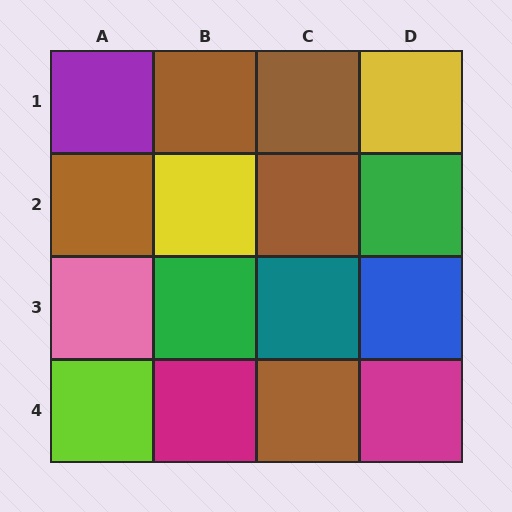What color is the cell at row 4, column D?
Magenta.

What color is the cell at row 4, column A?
Lime.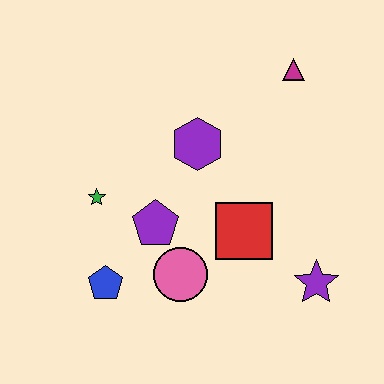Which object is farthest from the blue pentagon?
The magenta triangle is farthest from the blue pentagon.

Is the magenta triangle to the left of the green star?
No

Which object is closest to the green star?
The purple pentagon is closest to the green star.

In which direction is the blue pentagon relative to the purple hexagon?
The blue pentagon is below the purple hexagon.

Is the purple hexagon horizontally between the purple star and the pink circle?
Yes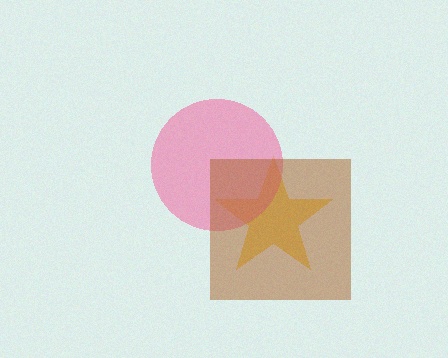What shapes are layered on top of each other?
The layered shapes are: a yellow star, a pink circle, a brown square.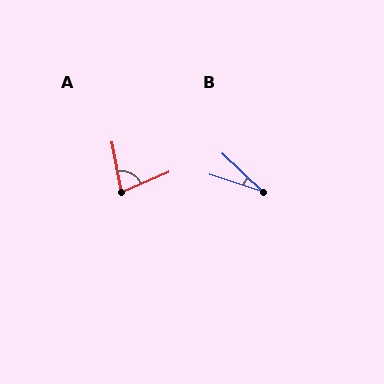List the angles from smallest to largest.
B (26°), A (77°).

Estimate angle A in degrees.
Approximately 77 degrees.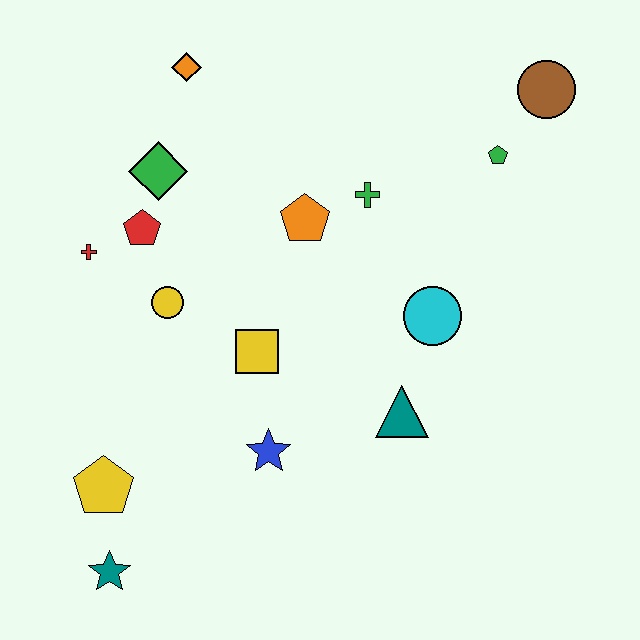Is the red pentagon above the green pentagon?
No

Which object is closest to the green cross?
The orange pentagon is closest to the green cross.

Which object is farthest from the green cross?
The teal star is farthest from the green cross.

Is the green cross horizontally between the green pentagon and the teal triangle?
No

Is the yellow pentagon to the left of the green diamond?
Yes